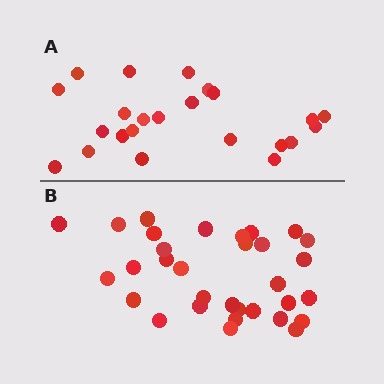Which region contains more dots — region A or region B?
Region B (the bottom region) has more dots.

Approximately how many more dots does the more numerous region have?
Region B has roughly 8 or so more dots than region A.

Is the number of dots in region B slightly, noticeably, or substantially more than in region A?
Region B has noticeably more, but not dramatically so. The ratio is roughly 1.4 to 1.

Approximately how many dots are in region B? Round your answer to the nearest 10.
About 30 dots. (The exact count is 32, which rounds to 30.)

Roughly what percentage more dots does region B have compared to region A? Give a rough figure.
About 40% more.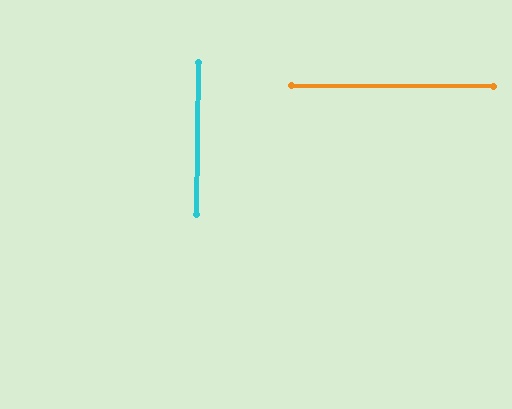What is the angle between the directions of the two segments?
Approximately 90 degrees.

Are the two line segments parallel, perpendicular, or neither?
Perpendicular — they meet at approximately 90°.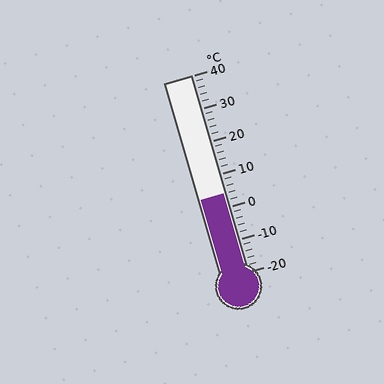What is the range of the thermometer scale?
The thermometer scale ranges from -20°C to 40°C.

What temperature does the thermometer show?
The thermometer shows approximately 4°C.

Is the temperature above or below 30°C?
The temperature is below 30°C.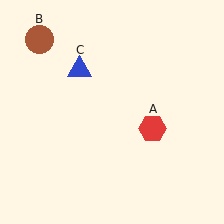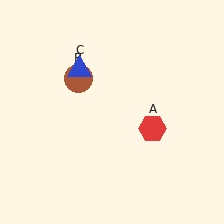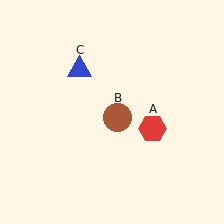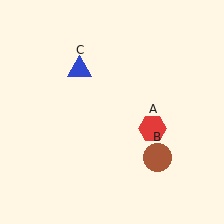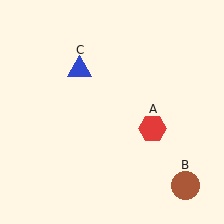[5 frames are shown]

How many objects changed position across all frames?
1 object changed position: brown circle (object B).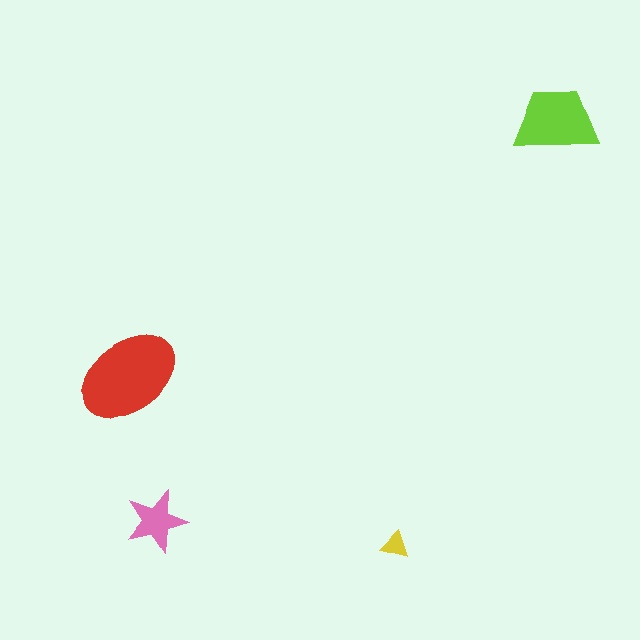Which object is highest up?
The lime trapezoid is topmost.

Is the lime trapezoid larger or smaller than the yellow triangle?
Larger.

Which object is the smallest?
The yellow triangle.